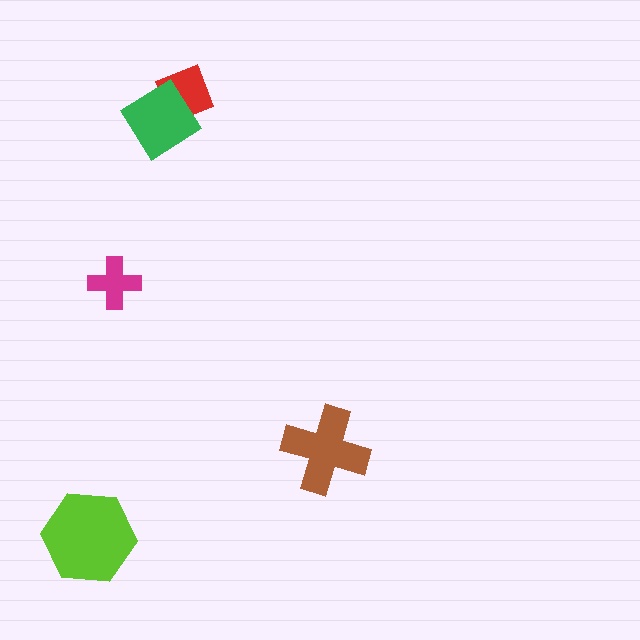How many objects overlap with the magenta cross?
0 objects overlap with the magenta cross.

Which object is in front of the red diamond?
The green diamond is in front of the red diamond.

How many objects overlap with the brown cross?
0 objects overlap with the brown cross.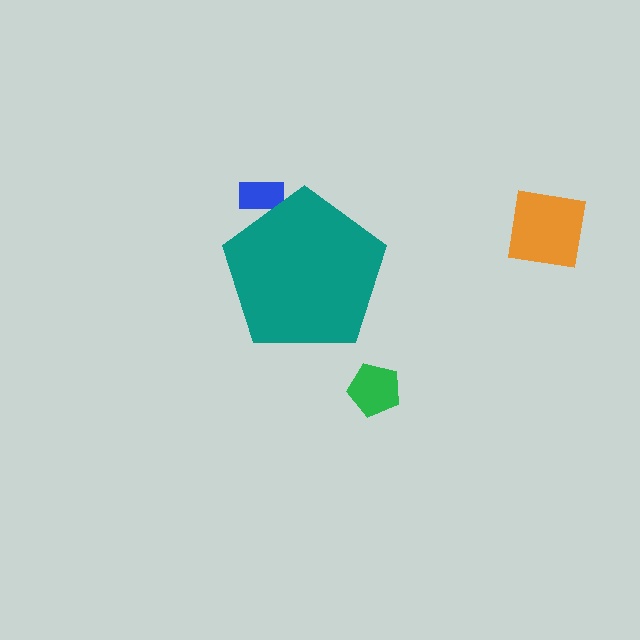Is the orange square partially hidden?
No, the orange square is fully visible.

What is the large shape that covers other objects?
A teal pentagon.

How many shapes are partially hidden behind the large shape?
1 shape is partially hidden.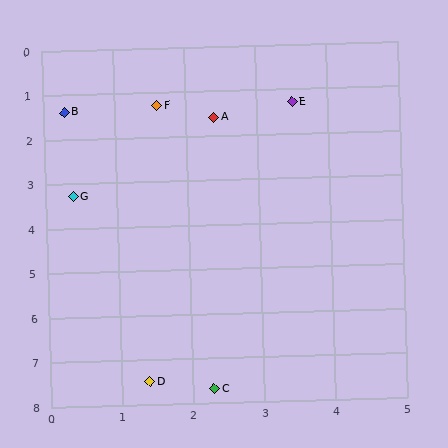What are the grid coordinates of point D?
Point D is at approximately (1.4, 7.5).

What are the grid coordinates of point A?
Point A is at approximately (2.4, 1.6).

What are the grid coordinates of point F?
Point F is at approximately (1.6, 1.3).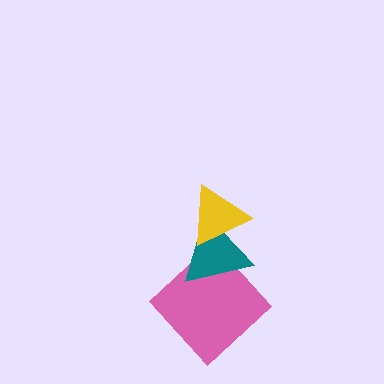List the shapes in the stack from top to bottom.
From top to bottom: the yellow triangle, the teal triangle, the pink diamond.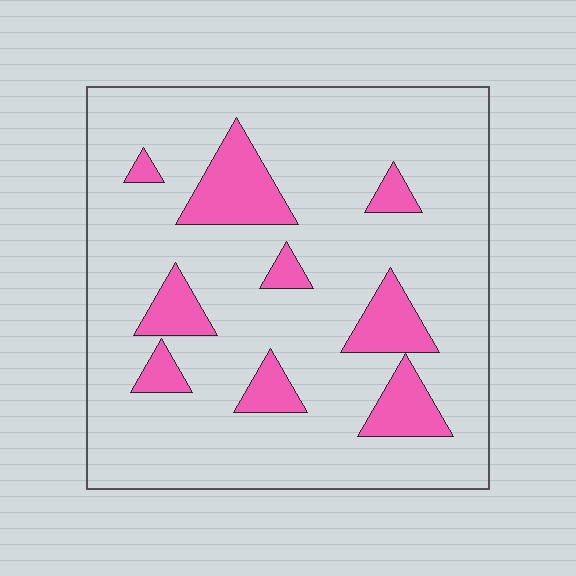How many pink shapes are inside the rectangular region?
9.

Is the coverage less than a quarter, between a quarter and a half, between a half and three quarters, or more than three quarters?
Less than a quarter.